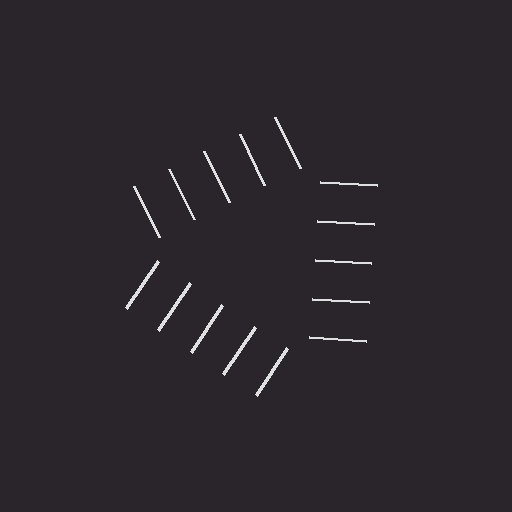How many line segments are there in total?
15 — 5 along each of the 3 edges.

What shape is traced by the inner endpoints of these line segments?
An illusory triangle — the line segments terminate on its edges but no continuous stroke is drawn.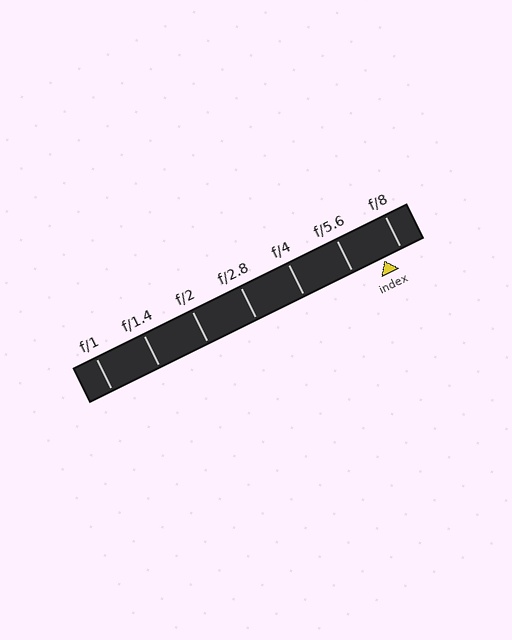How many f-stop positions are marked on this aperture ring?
There are 7 f-stop positions marked.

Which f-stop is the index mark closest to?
The index mark is closest to f/8.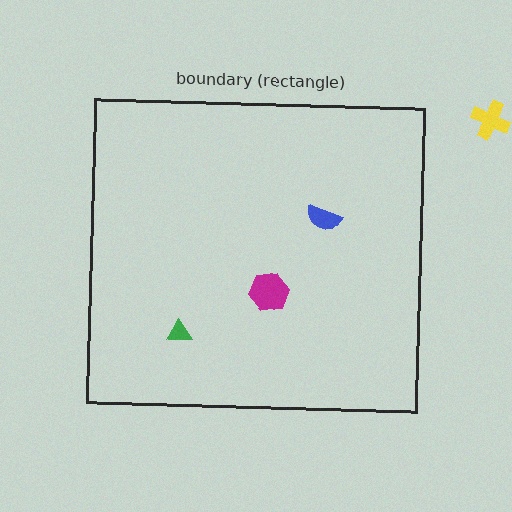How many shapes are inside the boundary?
3 inside, 1 outside.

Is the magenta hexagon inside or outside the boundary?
Inside.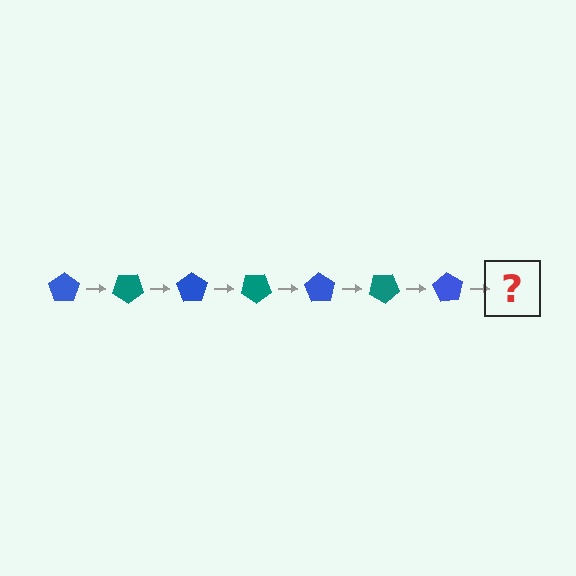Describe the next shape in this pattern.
It should be a teal pentagon, rotated 245 degrees from the start.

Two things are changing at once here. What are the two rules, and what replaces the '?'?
The two rules are that it rotates 35 degrees each step and the color cycles through blue and teal. The '?' should be a teal pentagon, rotated 245 degrees from the start.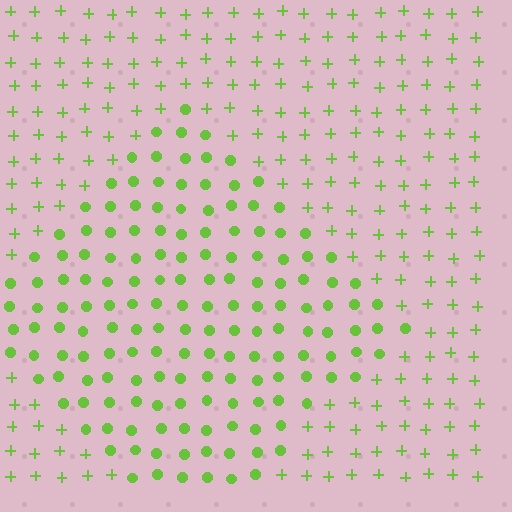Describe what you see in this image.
The image is filled with small lime elements arranged in a uniform grid. A diamond-shaped region contains circles, while the surrounding area contains plus signs. The boundary is defined purely by the change in element shape.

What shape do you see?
I see a diamond.